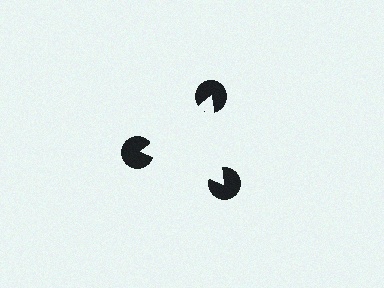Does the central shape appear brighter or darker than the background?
It typically appears slightly brighter than the background, even though no actual brightness change is drawn.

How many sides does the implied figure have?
3 sides.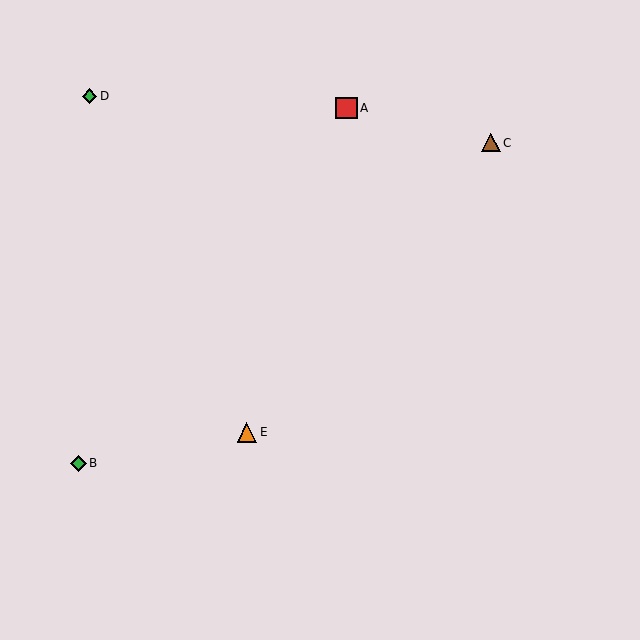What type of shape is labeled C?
Shape C is a brown triangle.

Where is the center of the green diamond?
The center of the green diamond is at (89, 96).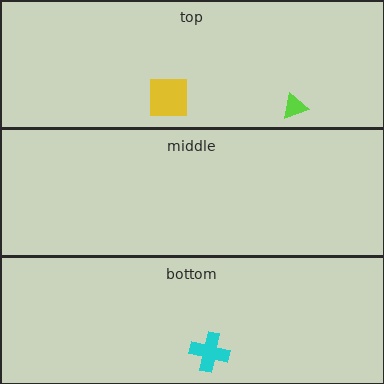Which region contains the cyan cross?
The bottom region.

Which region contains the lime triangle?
The top region.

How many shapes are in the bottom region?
1.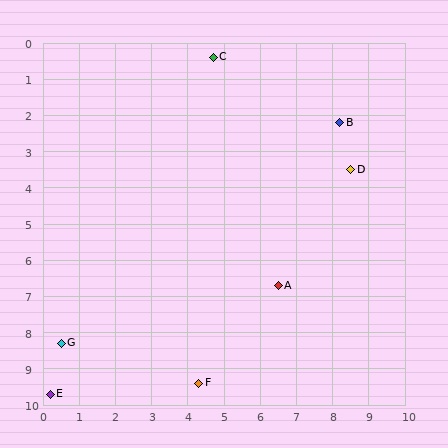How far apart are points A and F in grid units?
Points A and F are about 3.5 grid units apart.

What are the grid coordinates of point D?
Point D is at approximately (8.5, 3.5).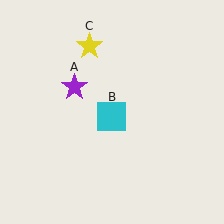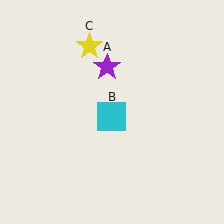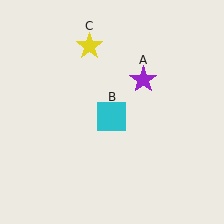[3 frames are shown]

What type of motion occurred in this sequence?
The purple star (object A) rotated clockwise around the center of the scene.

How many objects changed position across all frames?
1 object changed position: purple star (object A).